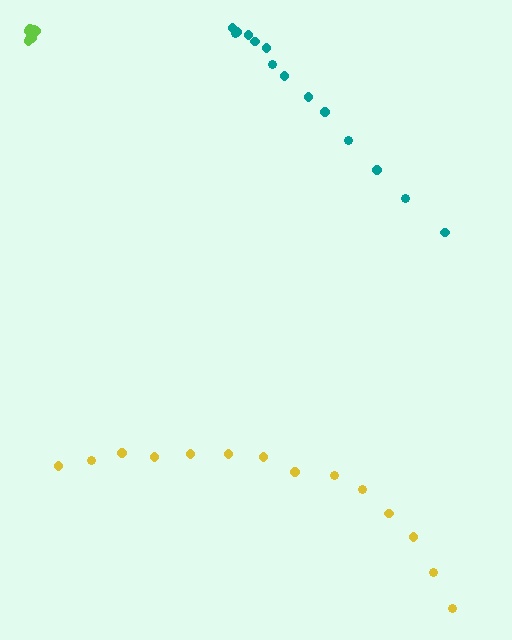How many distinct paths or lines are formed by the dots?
There are 3 distinct paths.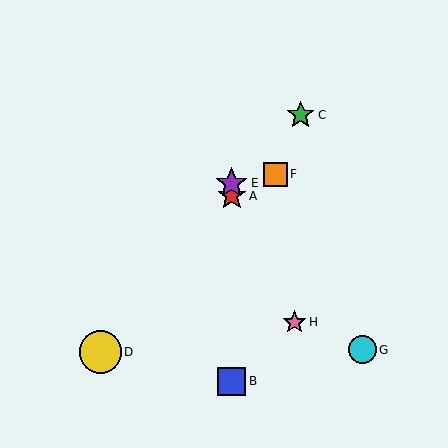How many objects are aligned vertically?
3 objects (A, B, E) are aligned vertically.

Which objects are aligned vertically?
Objects A, B, E are aligned vertically.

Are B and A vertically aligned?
Yes, both are at x≈232.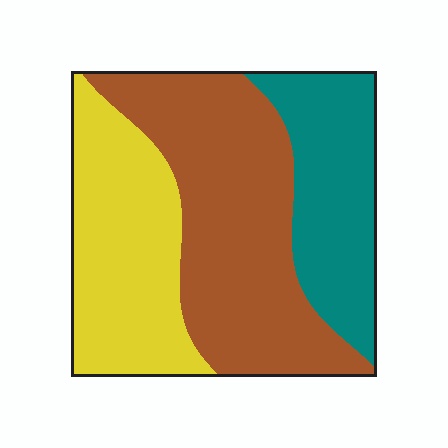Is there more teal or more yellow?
Yellow.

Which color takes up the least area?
Teal, at roughly 25%.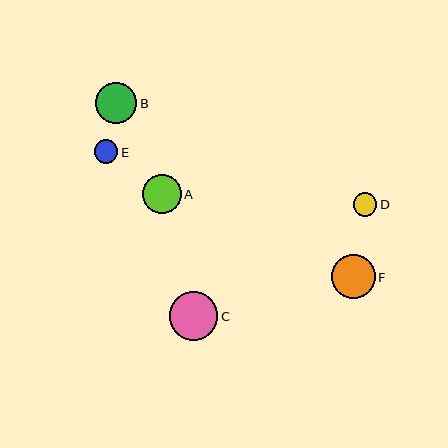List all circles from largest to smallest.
From largest to smallest: C, F, B, A, E, D.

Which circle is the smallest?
Circle D is the smallest with a size of approximately 24 pixels.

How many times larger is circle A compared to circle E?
Circle A is approximately 1.6 times the size of circle E.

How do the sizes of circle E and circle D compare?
Circle E and circle D are approximately the same size.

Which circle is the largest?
Circle C is the largest with a size of approximately 48 pixels.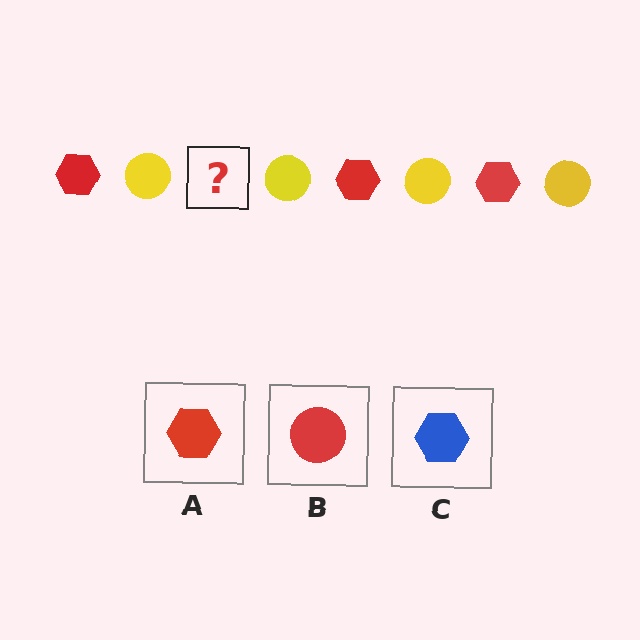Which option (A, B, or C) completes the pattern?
A.